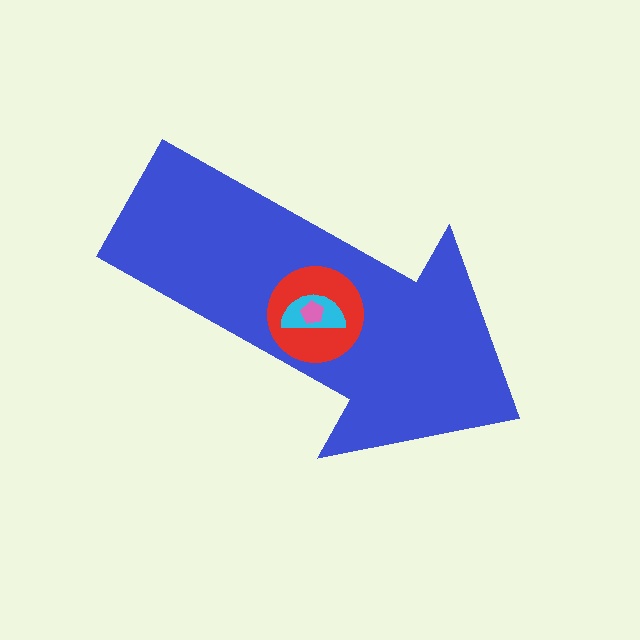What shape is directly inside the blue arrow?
The red circle.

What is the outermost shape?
The blue arrow.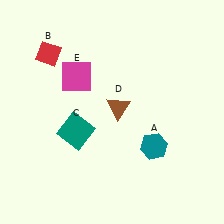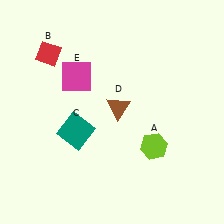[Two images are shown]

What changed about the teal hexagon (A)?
In Image 1, A is teal. In Image 2, it changed to lime.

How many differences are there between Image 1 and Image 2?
There is 1 difference between the two images.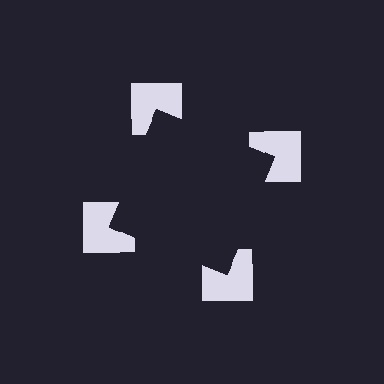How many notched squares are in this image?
There are 4 — one at each vertex of the illusory square.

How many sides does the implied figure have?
4 sides.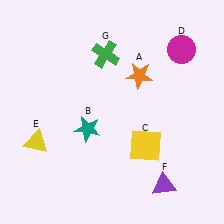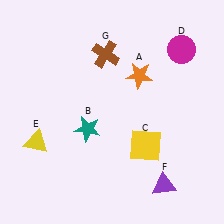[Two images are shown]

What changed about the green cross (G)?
In Image 1, G is green. In Image 2, it changed to brown.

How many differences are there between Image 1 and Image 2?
There is 1 difference between the two images.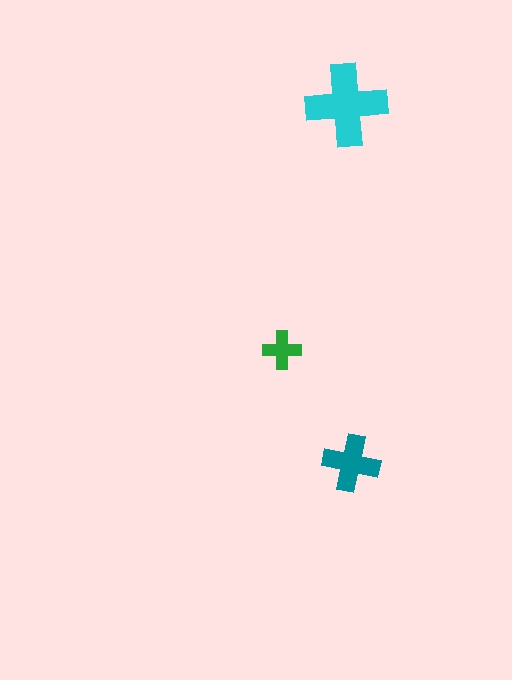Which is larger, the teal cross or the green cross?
The teal one.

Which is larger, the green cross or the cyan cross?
The cyan one.